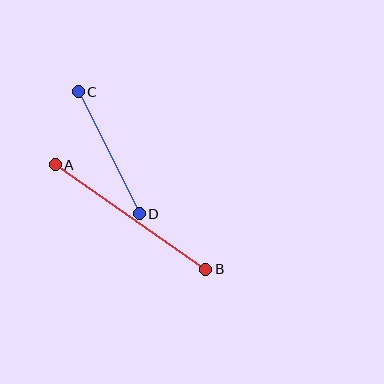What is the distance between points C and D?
The distance is approximately 137 pixels.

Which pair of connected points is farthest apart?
Points A and B are farthest apart.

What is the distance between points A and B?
The distance is approximately 183 pixels.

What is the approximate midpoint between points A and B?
The midpoint is at approximately (130, 217) pixels.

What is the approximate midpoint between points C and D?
The midpoint is at approximately (109, 153) pixels.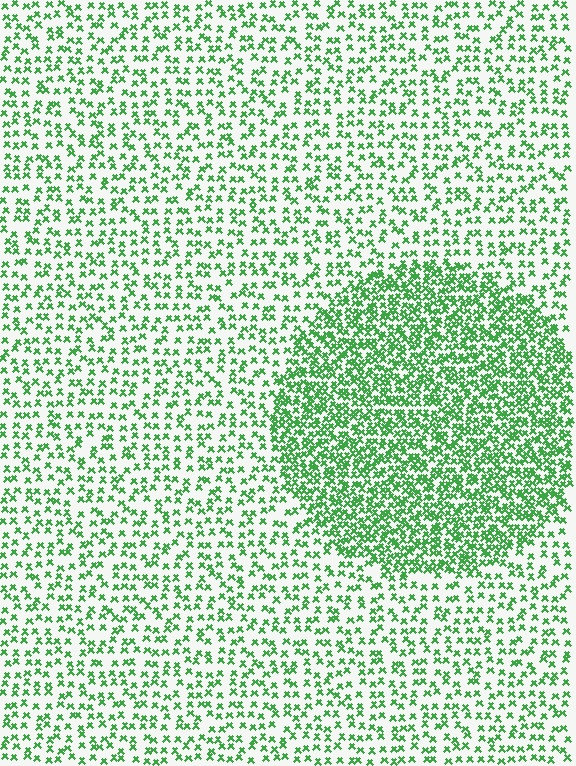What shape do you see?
I see a circle.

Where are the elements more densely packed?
The elements are more densely packed inside the circle boundary.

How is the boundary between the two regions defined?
The boundary is defined by a change in element density (approximately 2.3x ratio). All elements are the same color, size, and shape.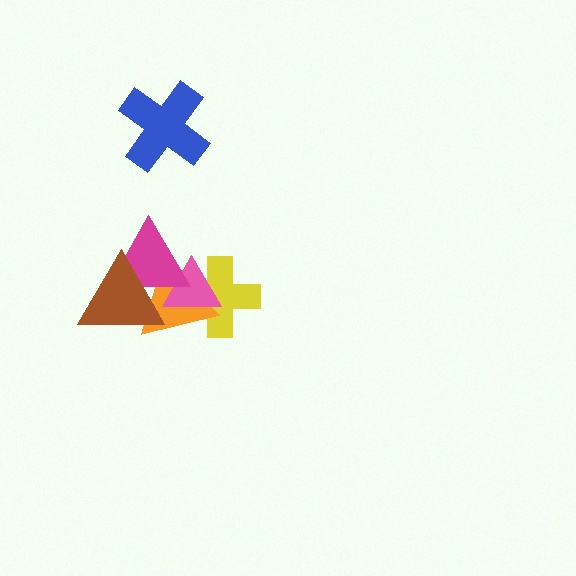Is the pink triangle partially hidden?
Yes, it is partially covered by another shape.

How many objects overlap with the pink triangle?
4 objects overlap with the pink triangle.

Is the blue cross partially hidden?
No, no other shape covers it.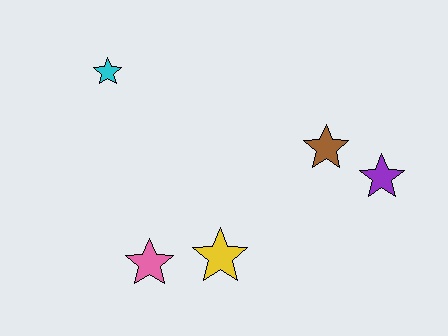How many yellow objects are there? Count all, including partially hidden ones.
There is 1 yellow object.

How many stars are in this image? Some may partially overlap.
There are 5 stars.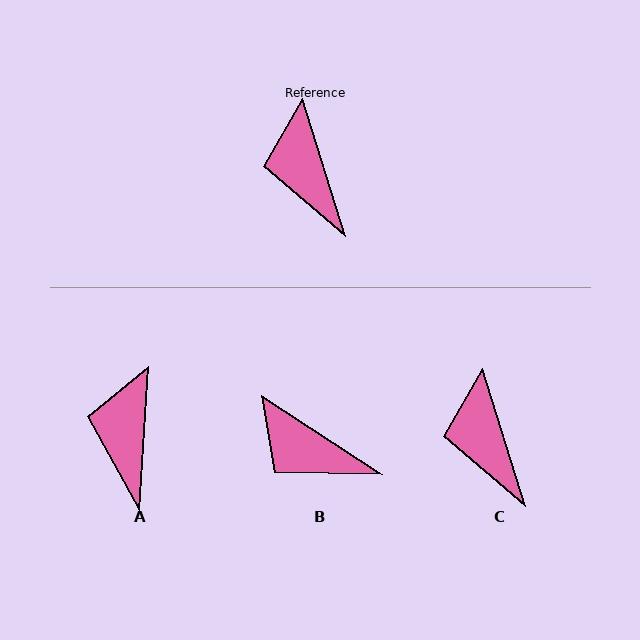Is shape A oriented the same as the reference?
No, it is off by about 21 degrees.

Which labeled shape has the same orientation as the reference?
C.